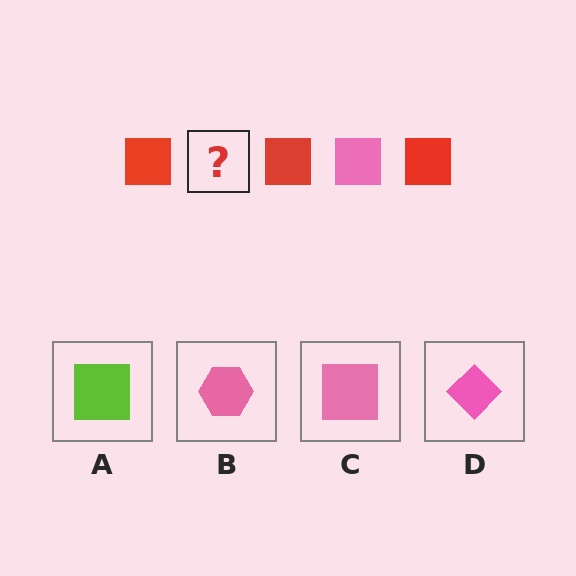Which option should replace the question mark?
Option C.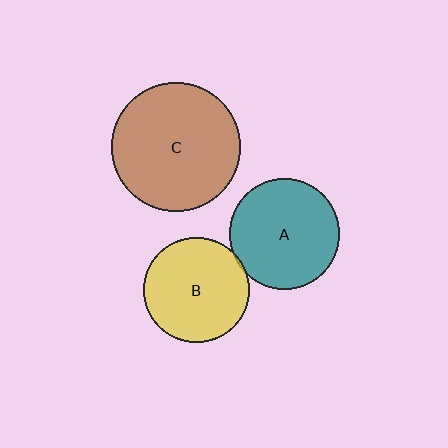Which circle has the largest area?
Circle C (brown).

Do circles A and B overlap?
Yes.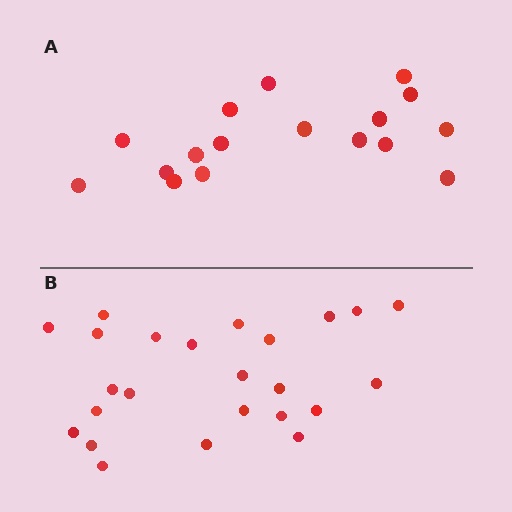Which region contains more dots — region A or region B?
Region B (the bottom region) has more dots.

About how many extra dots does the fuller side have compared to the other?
Region B has roughly 8 or so more dots than region A.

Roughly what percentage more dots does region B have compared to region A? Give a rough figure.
About 40% more.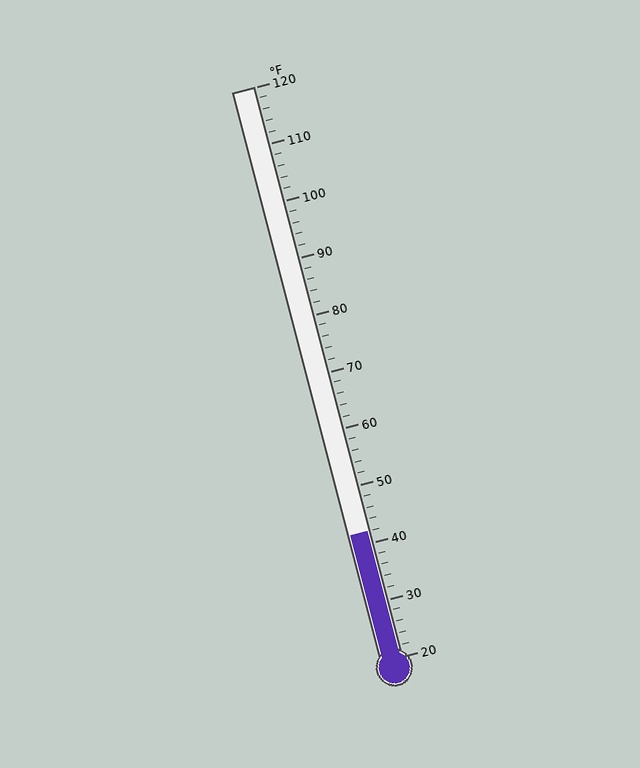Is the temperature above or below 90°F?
The temperature is below 90°F.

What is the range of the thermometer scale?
The thermometer scale ranges from 20°F to 120°F.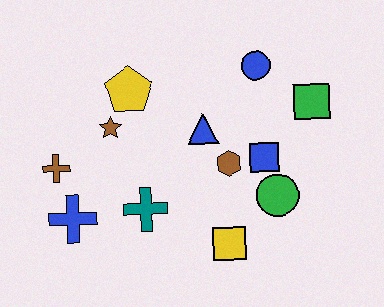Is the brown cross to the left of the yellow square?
Yes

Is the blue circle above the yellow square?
Yes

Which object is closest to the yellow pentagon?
The brown star is closest to the yellow pentagon.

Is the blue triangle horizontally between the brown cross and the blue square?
Yes